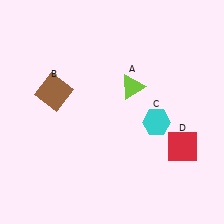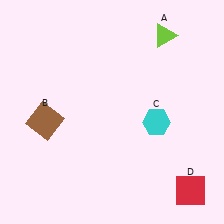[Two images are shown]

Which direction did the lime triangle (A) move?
The lime triangle (A) moved up.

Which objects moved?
The objects that moved are: the lime triangle (A), the brown square (B), the red square (D).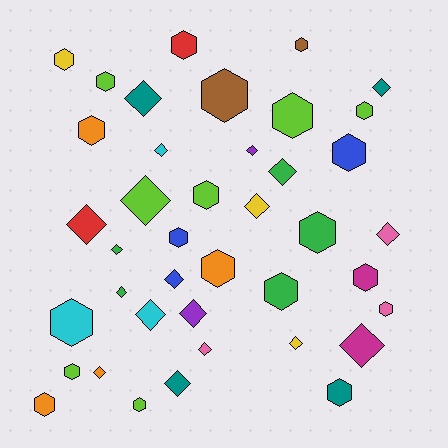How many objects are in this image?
There are 40 objects.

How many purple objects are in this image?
There are 2 purple objects.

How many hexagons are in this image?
There are 21 hexagons.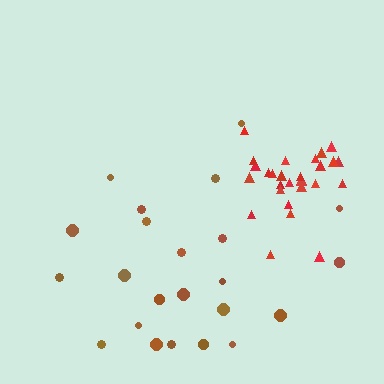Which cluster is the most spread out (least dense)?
Brown.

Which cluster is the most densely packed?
Red.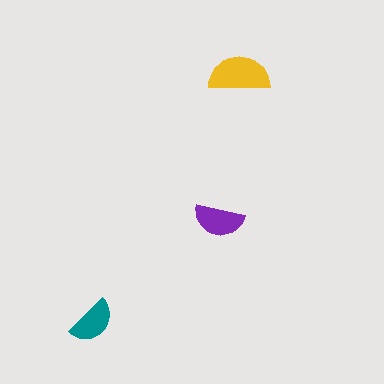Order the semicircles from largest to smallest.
the yellow one, the purple one, the teal one.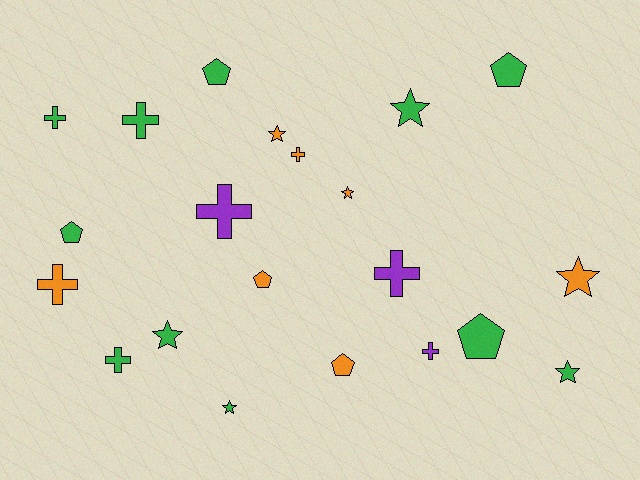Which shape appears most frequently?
Cross, with 8 objects.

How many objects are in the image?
There are 21 objects.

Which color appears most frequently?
Green, with 11 objects.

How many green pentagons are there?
There are 4 green pentagons.